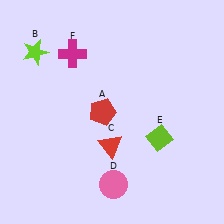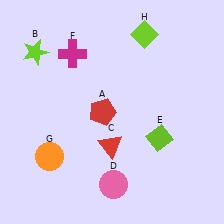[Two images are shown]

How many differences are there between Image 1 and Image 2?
There are 2 differences between the two images.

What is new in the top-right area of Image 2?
A lime diamond (H) was added in the top-right area of Image 2.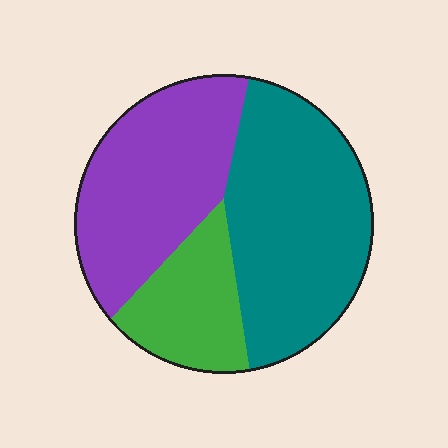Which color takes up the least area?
Green, at roughly 20%.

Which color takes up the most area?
Teal, at roughly 45%.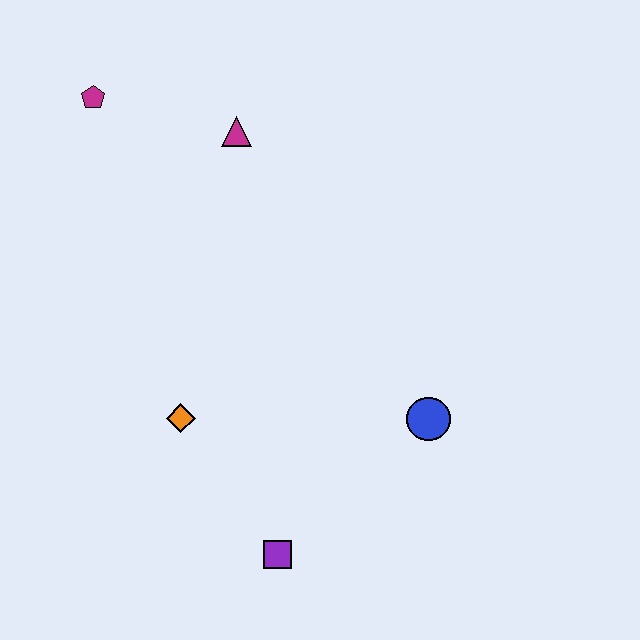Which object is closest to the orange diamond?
The purple square is closest to the orange diamond.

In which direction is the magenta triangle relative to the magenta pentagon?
The magenta triangle is to the right of the magenta pentagon.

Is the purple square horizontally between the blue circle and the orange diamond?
Yes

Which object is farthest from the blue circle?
The magenta pentagon is farthest from the blue circle.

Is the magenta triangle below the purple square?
No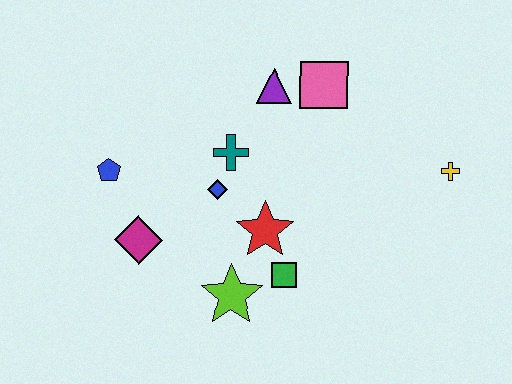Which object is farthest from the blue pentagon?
The yellow cross is farthest from the blue pentagon.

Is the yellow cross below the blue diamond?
No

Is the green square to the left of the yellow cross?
Yes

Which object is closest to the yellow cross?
The pink square is closest to the yellow cross.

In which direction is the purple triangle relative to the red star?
The purple triangle is above the red star.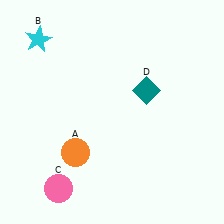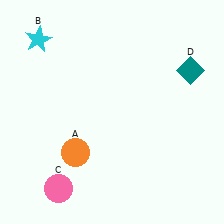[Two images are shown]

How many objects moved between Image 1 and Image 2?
1 object moved between the two images.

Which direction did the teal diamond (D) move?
The teal diamond (D) moved right.